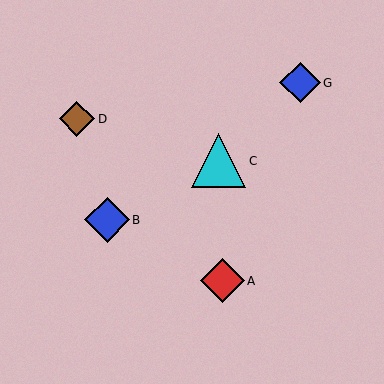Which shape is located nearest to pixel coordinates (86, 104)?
The brown diamond (labeled D) at (77, 119) is nearest to that location.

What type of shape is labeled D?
Shape D is a brown diamond.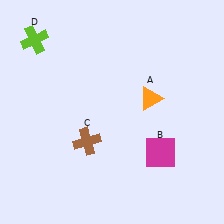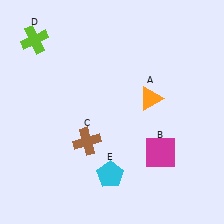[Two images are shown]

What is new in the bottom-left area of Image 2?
A cyan pentagon (E) was added in the bottom-left area of Image 2.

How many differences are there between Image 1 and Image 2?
There is 1 difference between the two images.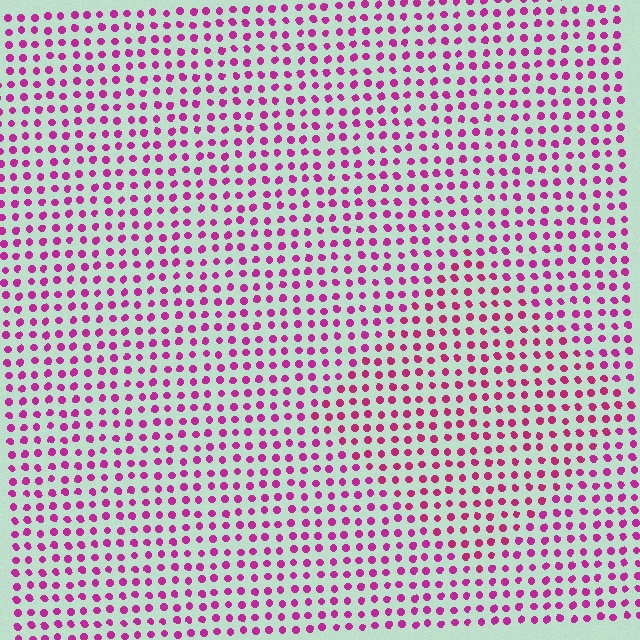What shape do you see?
I see a diamond.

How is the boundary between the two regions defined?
The boundary is defined purely by a slight shift in hue (about 16 degrees). Spacing, size, and orientation are identical on both sides.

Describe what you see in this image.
The image is filled with small magenta elements in a uniform arrangement. A diamond-shaped region is visible where the elements are tinted to a slightly different hue, forming a subtle color boundary.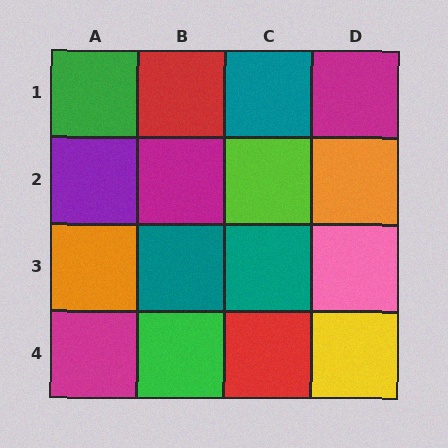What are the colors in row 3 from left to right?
Orange, teal, teal, pink.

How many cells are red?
2 cells are red.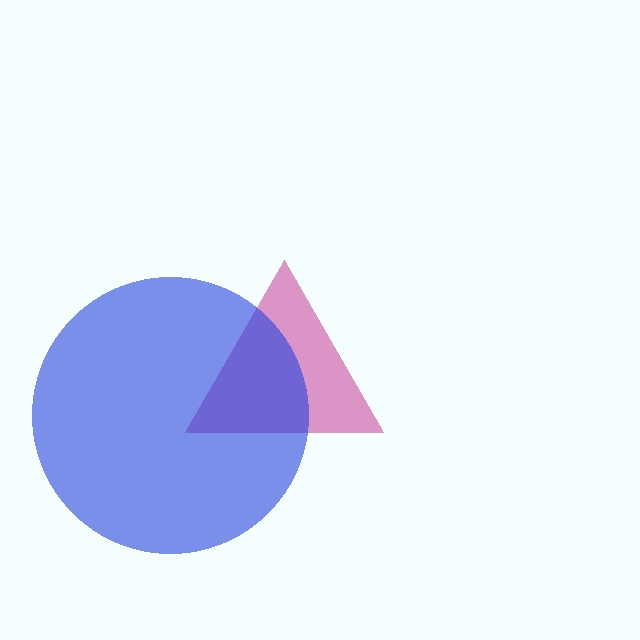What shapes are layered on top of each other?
The layered shapes are: a magenta triangle, a blue circle.